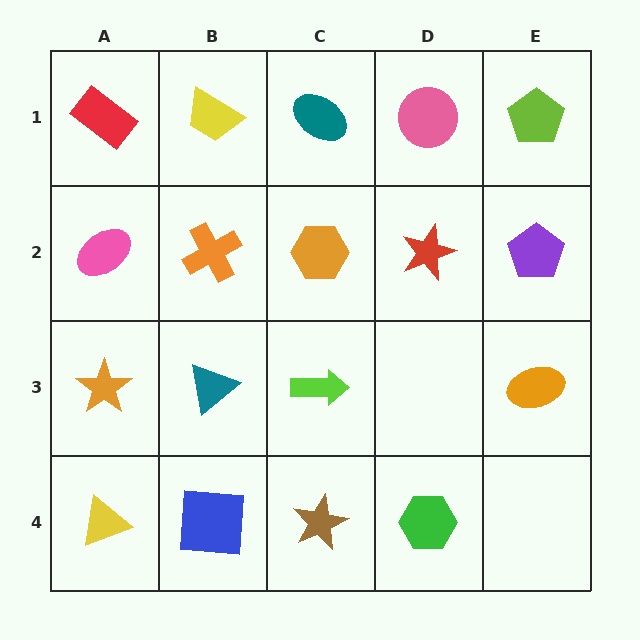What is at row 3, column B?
A teal triangle.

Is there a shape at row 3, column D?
No, that cell is empty.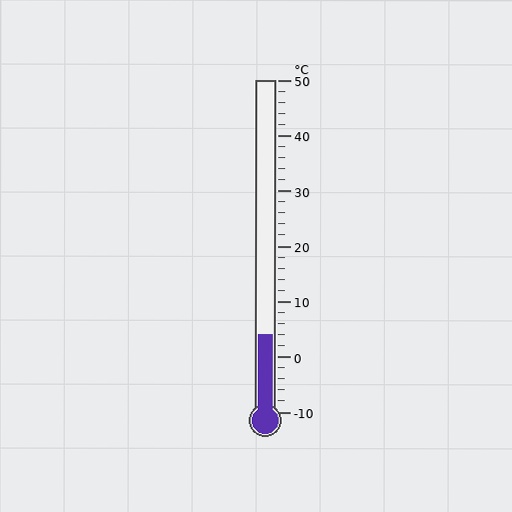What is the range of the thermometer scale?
The thermometer scale ranges from -10°C to 50°C.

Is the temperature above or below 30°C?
The temperature is below 30°C.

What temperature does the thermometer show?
The thermometer shows approximately 4°C.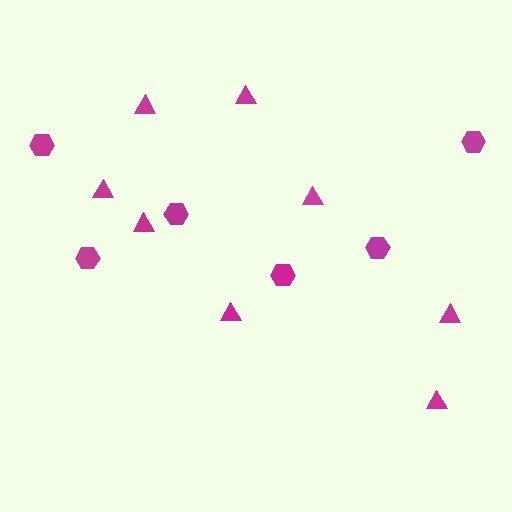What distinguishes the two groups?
There are 2 groups: one group of triangles (8) and one group of hexagons (6).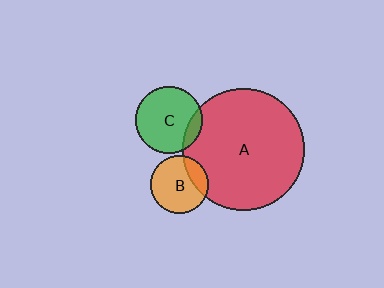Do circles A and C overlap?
Yes.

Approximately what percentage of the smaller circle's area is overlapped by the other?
Approximately 15%.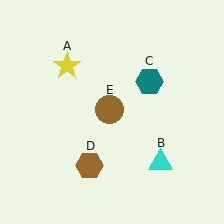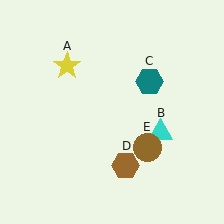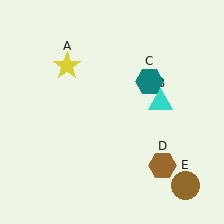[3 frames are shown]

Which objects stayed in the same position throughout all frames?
Yellow star (object A) and teal hexagon (object C) remained stationary.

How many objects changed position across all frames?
3 objects changed position: cyan triangle (object B), brown hexagon (object D), brown circle (object E).